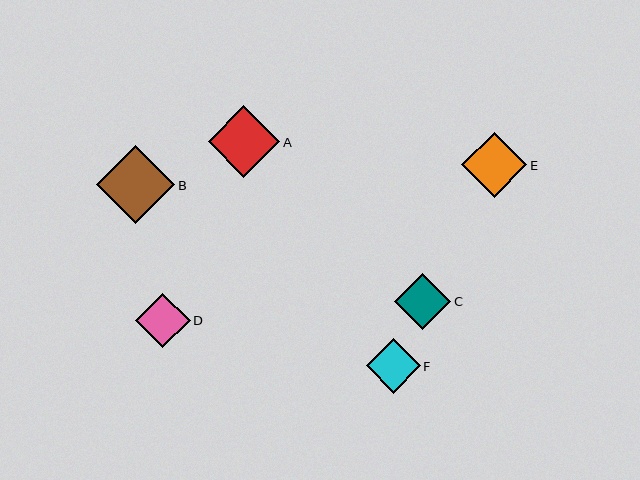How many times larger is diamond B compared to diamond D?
Diamond B is approximately 1.4 times the size of diamond D.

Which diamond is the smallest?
Diamond F is the smallest with a size of approximately 54 pixels.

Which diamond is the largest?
Diamond B is the largest with a size of approximately 78 pixels.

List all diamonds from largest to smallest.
From largest to smallest: B, A, E, C, D, F.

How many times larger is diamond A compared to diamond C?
Diamond A is approximately 1.3 times the size of diamond C.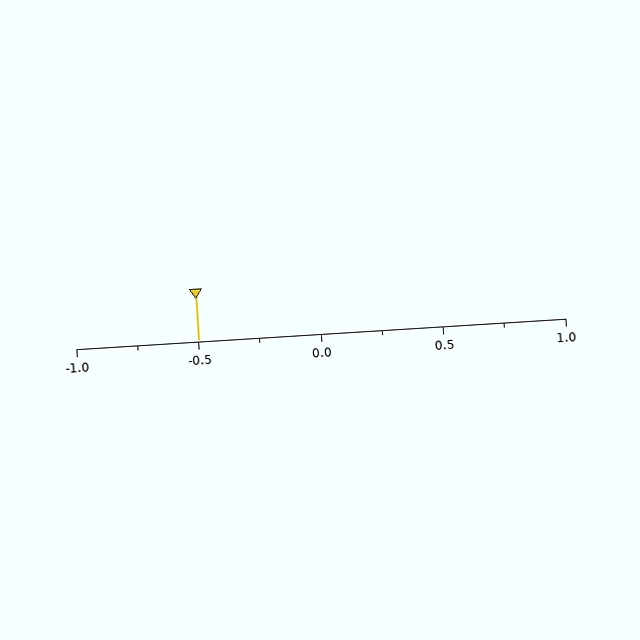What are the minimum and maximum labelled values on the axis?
The axis runs from -1.0 to 1.0.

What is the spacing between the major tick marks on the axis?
The major ticks are spaced 0.5 apart.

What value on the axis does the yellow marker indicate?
The marker indicates approximately -0.5.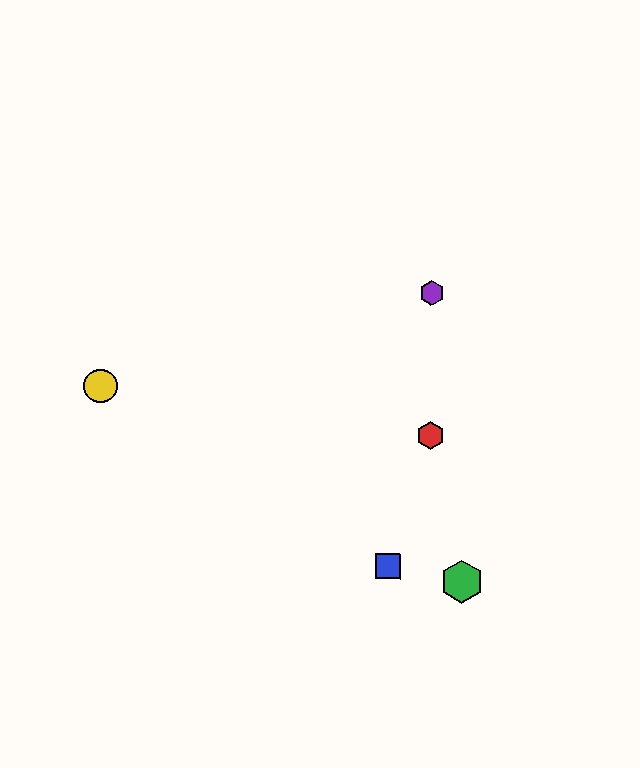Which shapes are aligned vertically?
The red hexagon, the purple hexagon are aligned vertically.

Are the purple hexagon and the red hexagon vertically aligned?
Yes, both are at x≈431.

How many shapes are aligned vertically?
2 shapes (the red hexagon, the purple hexagon) are aligned vertically.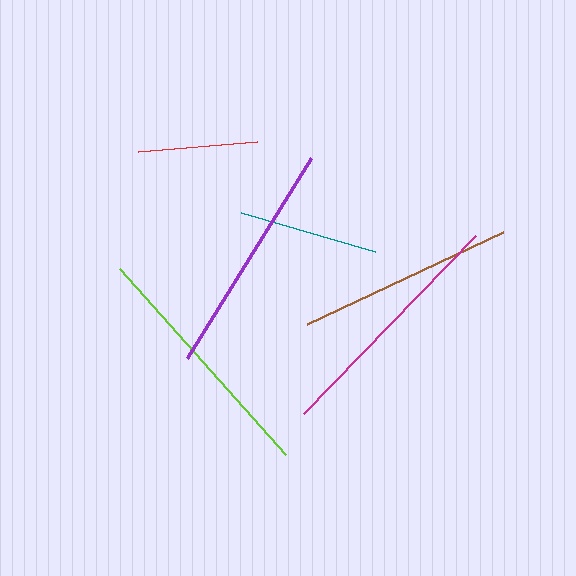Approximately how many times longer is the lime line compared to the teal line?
The lime line is approximately 1.8 times the length of the teal line.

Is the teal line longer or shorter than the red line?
The teal line is longer than the red line.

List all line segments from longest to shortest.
From longest to shortest: lime, magenta, purple, brown, teal, red.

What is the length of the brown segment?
The brown segment is approximately 216 pixels long.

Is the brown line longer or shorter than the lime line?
The lime line is longer than the brown line.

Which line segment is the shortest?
The red line is the shortest at approximately 119 pixels.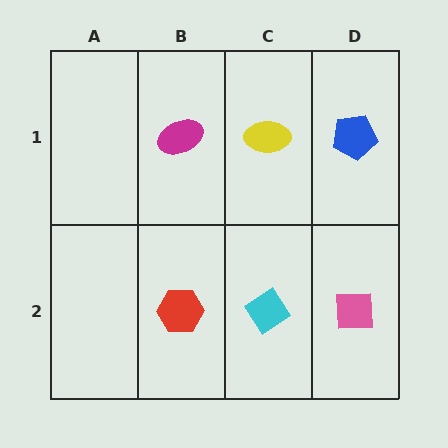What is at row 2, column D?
A pink square.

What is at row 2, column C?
A cyan diamond.